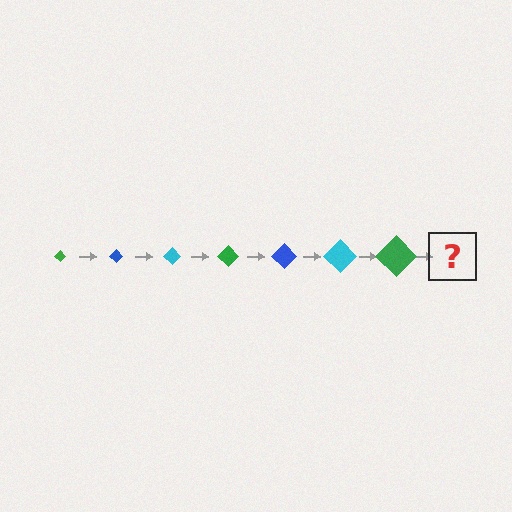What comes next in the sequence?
The next element should be a blue diamond, larger than the previous one.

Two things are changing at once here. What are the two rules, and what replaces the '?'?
The two rules are that the diamond grows larger each step and the color cycles through green, blue, and cyan. The '?' should be a blue diamond, larger than the previous one.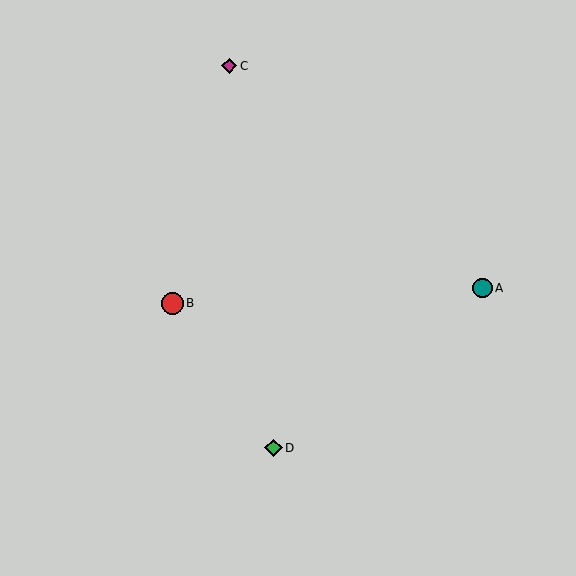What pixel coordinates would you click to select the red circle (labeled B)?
Click at (172, 303) to select the red circle B.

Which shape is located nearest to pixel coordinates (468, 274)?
The teal circle (labeled A) at (483, 288) is nearest to that location.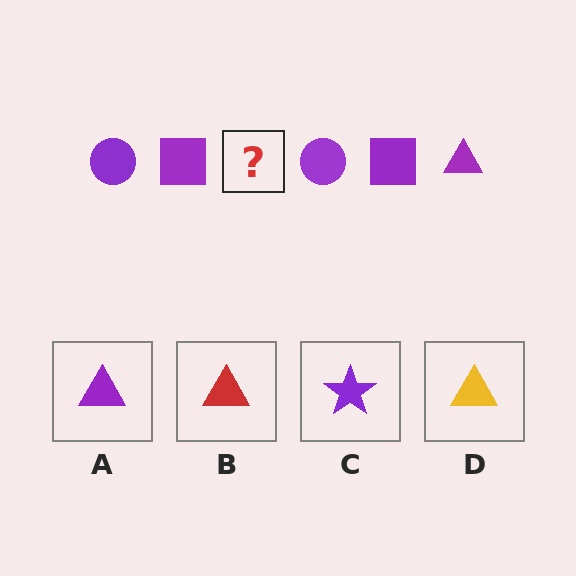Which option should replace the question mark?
Option A.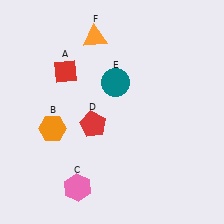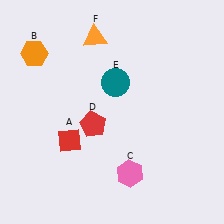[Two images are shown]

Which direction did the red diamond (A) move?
The red diamond (A) moved down.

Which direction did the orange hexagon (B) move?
The orange hexagon (B) moved up.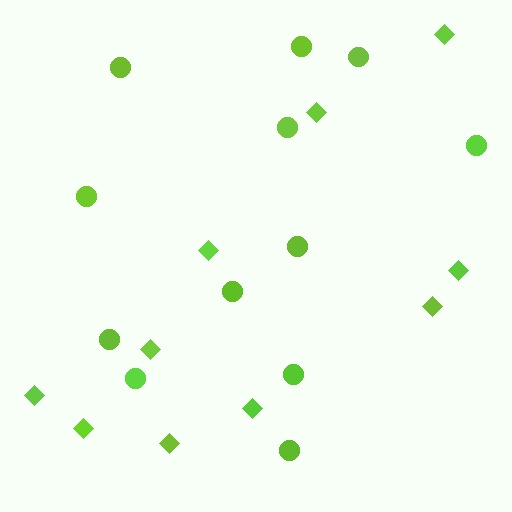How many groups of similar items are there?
There are 2 groups: one group of circles (12) and one group of diamonds (10).